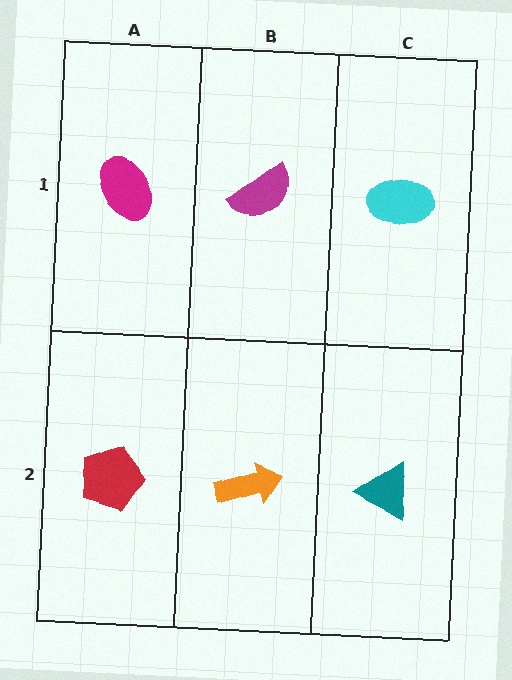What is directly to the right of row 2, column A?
An orange arrow.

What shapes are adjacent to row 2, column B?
A magenta semicircle (row 1, column B), a red pentagon (row 2, column A), a teal triangle (row 2, column C).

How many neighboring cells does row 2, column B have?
3.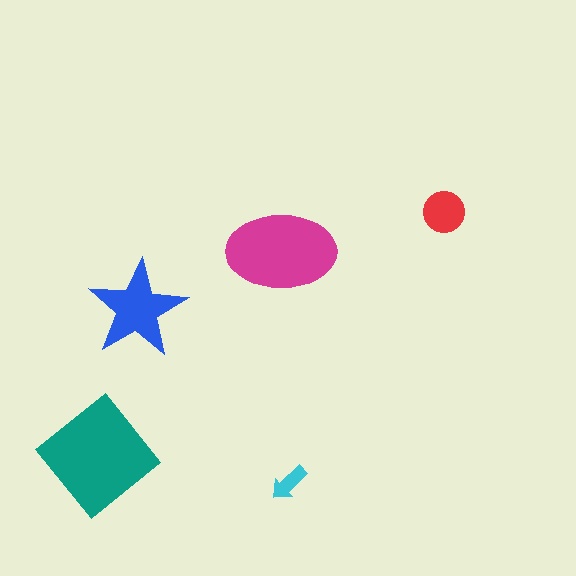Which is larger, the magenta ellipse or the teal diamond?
The teal diamond.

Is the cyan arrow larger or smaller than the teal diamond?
Smaller.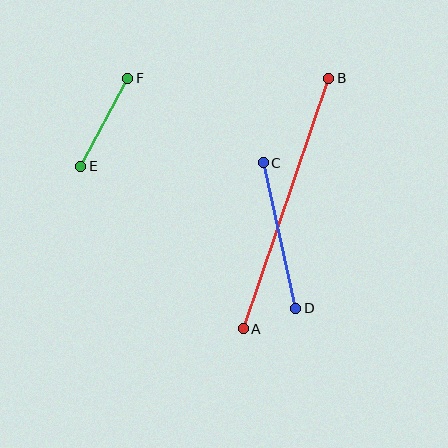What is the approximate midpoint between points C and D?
The midpoint is at approximately (280, 235) pixels.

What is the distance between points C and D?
The distance is approximately 149 pixels.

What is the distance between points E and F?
The distance is approximately 100 pixels.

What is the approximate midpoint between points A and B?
The midpoint is at approximately (286, 203) pixels.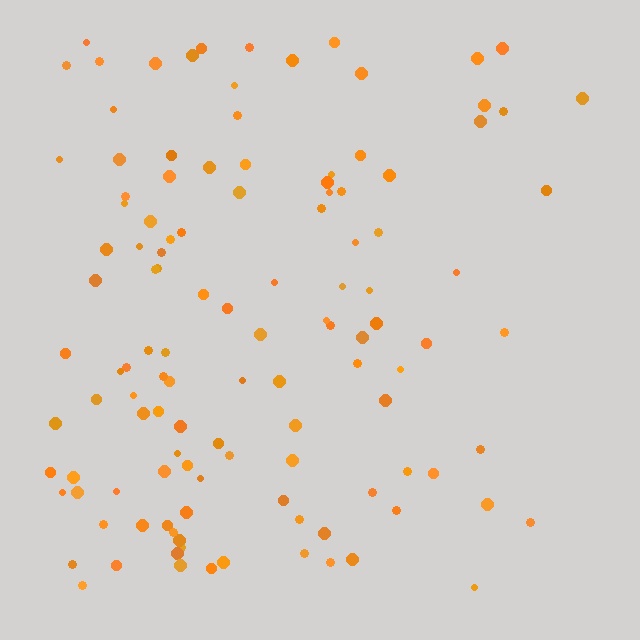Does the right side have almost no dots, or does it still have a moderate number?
Still a moderate number, just noticeably fewer than the left.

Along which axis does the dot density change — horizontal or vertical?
Horizontal.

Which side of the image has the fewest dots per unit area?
The right.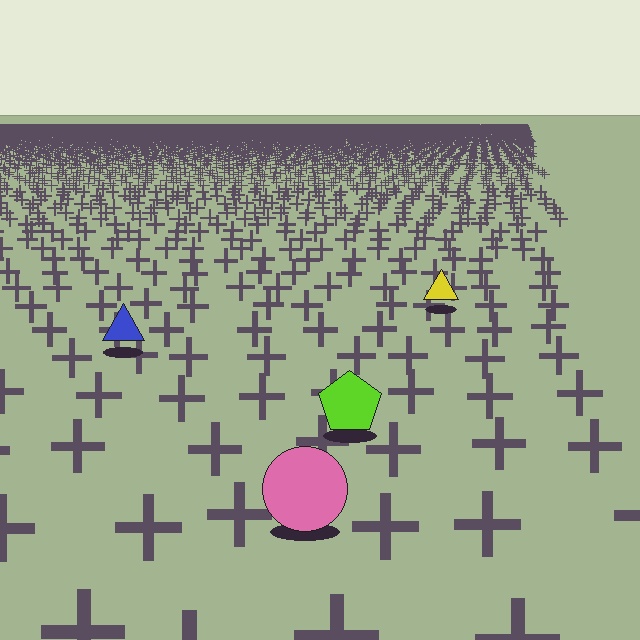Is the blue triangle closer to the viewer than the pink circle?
No. The pink circle is closer — you can tell from the texture gradient: the ground texture is coarser near it.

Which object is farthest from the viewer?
The yellow triangle is farthest from the viewer. It appears smaller and the ground texture around it is denser.